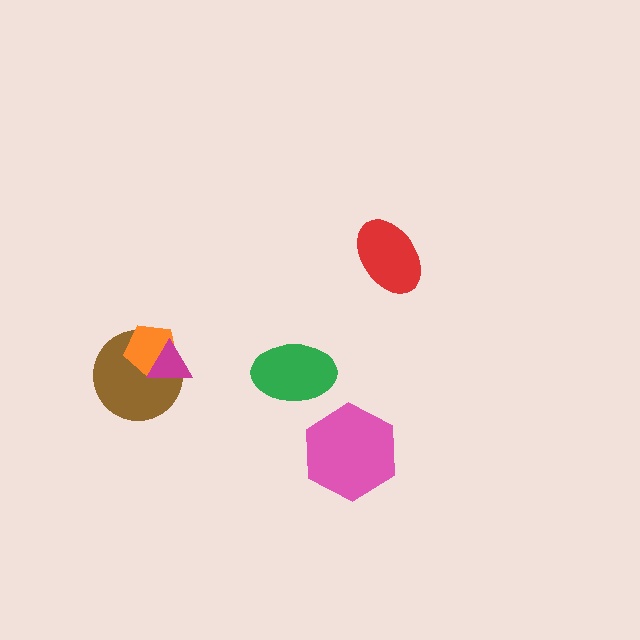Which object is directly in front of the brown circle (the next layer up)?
The orange pentagon is directly in front of the brown circle.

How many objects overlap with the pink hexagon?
0 objects overlap with the pink hexagon.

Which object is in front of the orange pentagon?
The magenta triangle is in front of the orange pentagon.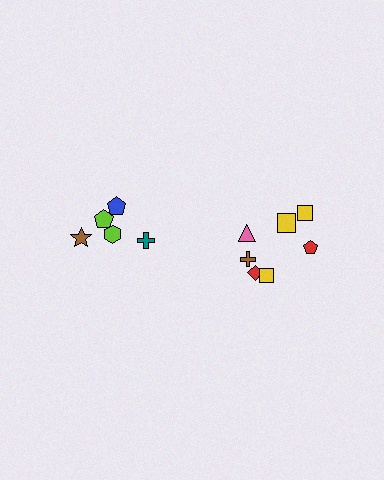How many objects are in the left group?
There are 5 objects.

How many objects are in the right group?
There are 7 objects.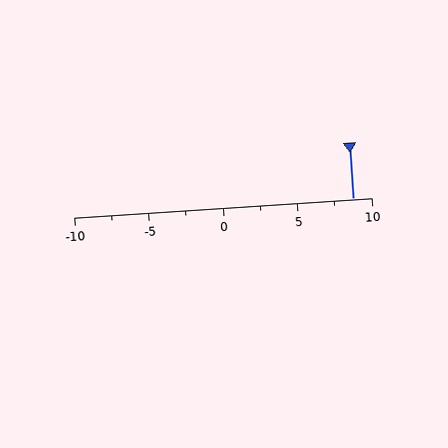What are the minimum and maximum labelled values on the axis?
The axis runs from -10 to 10.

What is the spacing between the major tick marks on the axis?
The major ticks are spaced 5 apart.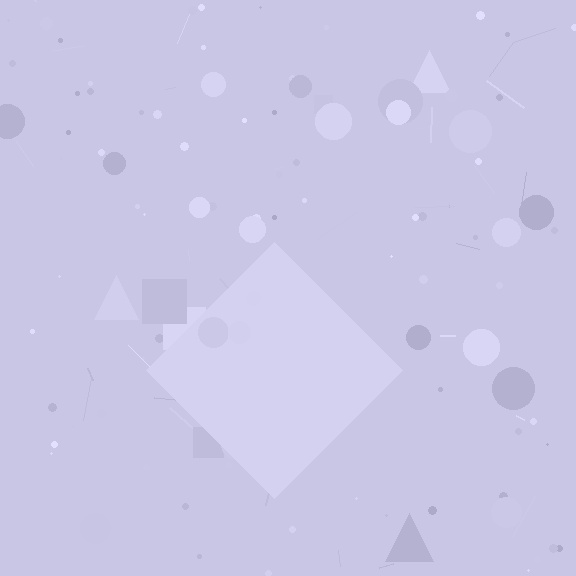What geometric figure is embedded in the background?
A diamond is embedded in the background.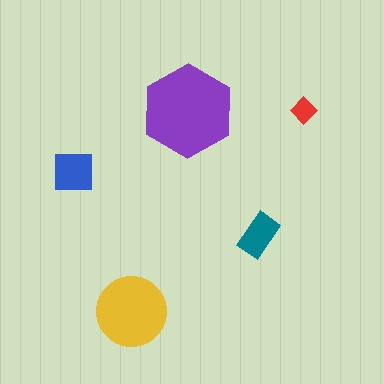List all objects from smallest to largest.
The red diamond, the teal rectangle, the blue square, the yellow circle, the purple hexagon.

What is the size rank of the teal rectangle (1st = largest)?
4th.